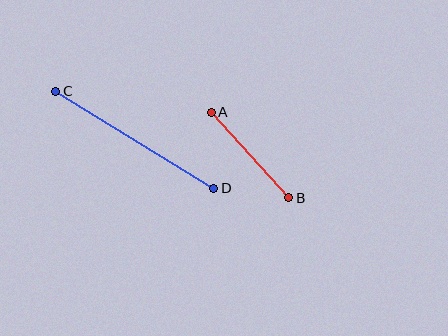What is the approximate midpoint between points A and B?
The midpoint is at approximately (250, 155) pixels.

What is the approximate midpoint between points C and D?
The midpoint is at approximately (135, 140) pixels.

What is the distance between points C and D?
The distance is approximately 185 pixels.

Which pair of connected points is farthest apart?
Points C and D are farthest apart.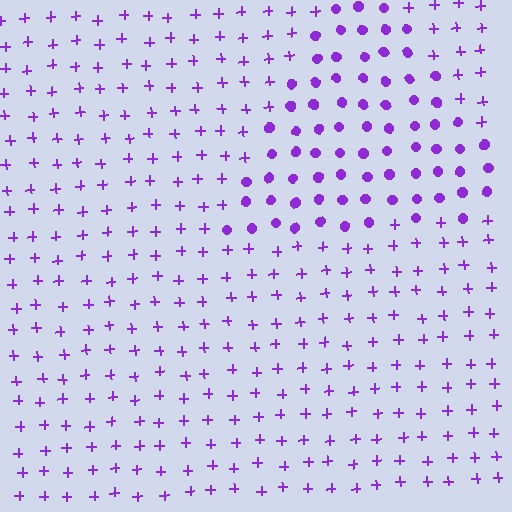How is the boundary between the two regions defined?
The boundary is defined by a change in element shape: circles inside vs. plus signs outside. All elements share the same color and spacing.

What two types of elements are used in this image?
The image uses circles inside the triangle region and plus signs outside it.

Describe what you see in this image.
The image is filled with small purple elements arranged in a uniform grid. A triangle-shaped region contains circles, while the surrounding area contains plus signs. The boundary is defined purely by the change in element shape.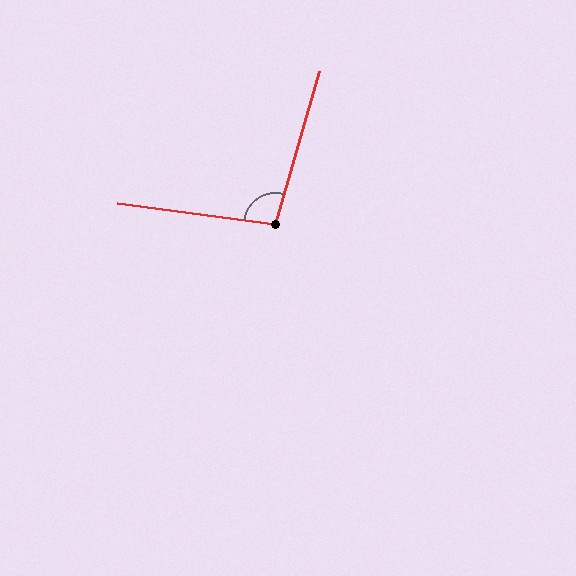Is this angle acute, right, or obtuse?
It is obtuse.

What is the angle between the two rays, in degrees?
Approximately 98 degrees.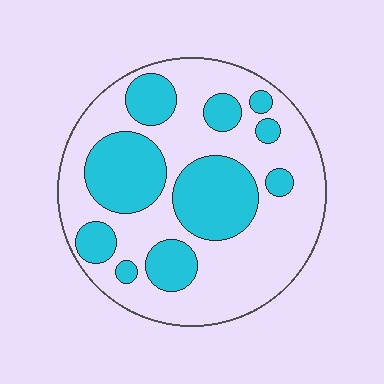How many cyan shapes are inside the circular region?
10.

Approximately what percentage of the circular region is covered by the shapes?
Approximately 35%.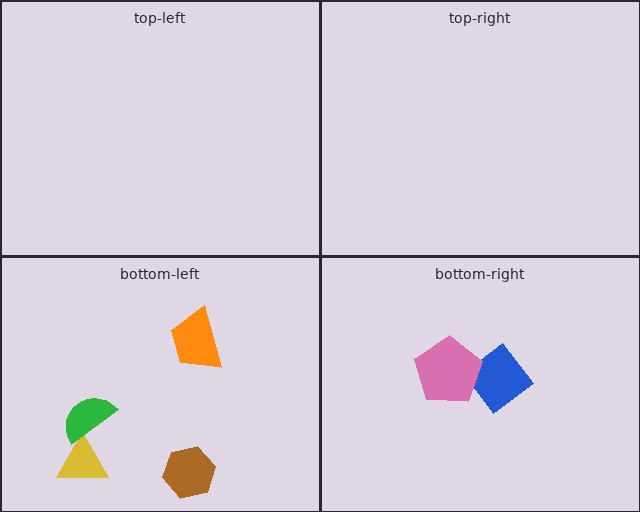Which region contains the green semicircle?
The bottom-left region.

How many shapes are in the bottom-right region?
2.